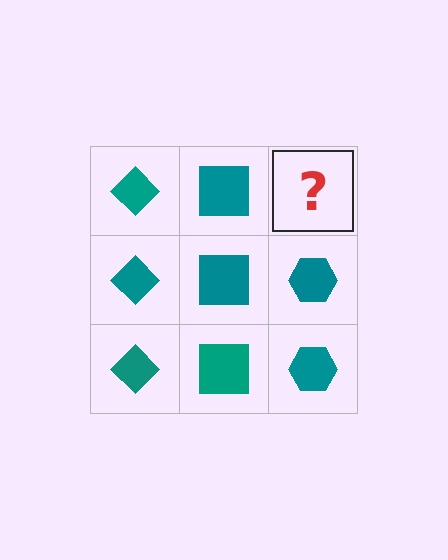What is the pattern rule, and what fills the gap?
The rule is that each column has a consistent shape. The gap should be filled with a teal hexagon.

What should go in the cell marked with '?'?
The missing cell should contain a teal hexagon.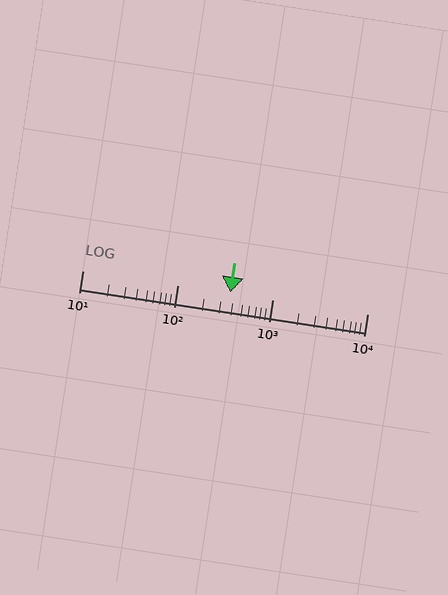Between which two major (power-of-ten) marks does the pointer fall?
The pointer is between 100 and 1000.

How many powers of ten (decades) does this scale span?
The scale spans 3 decades, from 10 to 10000.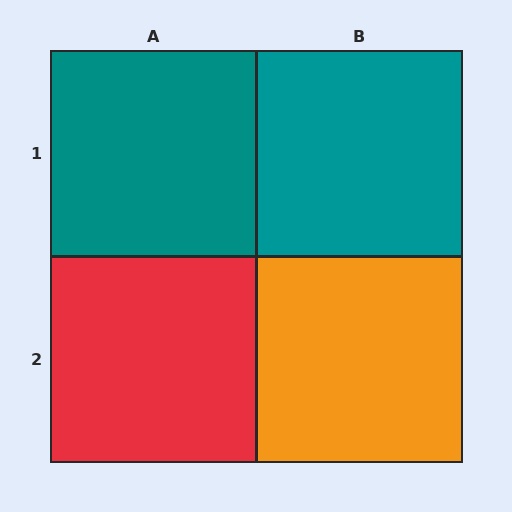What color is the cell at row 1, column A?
Teal.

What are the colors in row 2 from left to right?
Red, orange.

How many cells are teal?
2 cells are teal.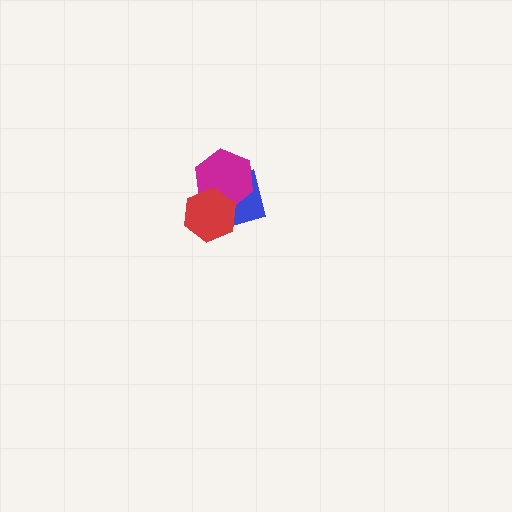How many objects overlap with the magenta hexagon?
2 objects overlap with the magenta hexagon.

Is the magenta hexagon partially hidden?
Yes, it is partially covered by another shape.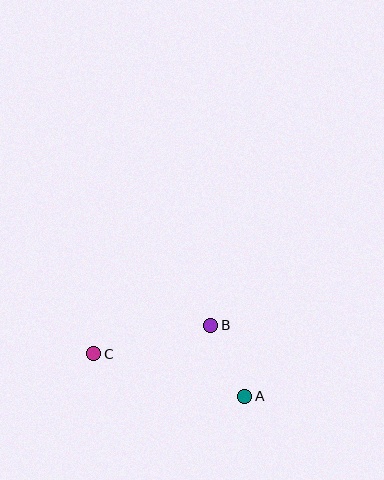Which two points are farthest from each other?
Points A and C are farthest from each other.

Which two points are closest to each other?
Points A and B are closest to each other.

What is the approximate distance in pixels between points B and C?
The distance between B and C is approximately 120 pixels.